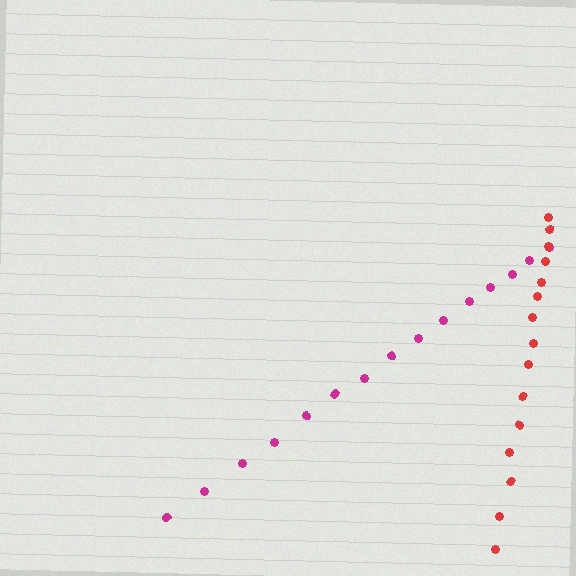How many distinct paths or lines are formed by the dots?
There are 2 distinct paths.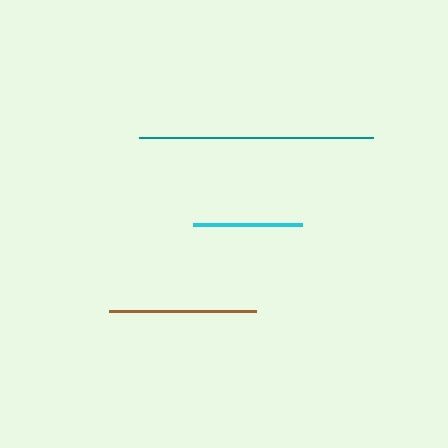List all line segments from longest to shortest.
From longest to shortest: teal, brown, cyan.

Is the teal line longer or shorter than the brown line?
The teal line is longer than the brown line.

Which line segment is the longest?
The teal line is the longest at approximately 234 pixels.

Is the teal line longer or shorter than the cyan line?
The teal line is longer than the cyan line.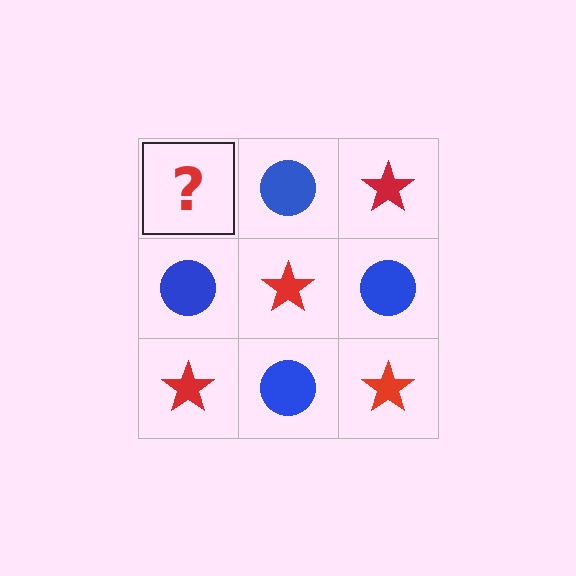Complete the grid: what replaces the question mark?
The question mark should be replaced with a red star.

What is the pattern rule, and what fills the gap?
The rule is that it alternates red star and blue circle in a checkerboard pattern. The gap should be filled with a red star.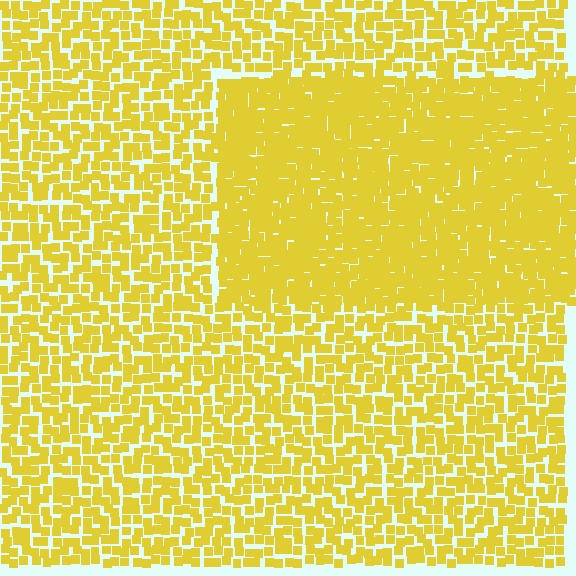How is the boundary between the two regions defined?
The boundary is defined by a change in element density (approximately 1.7x ratio). All elements are the same color, size, and shape.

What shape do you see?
I see a rectangle.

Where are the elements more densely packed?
The elements are more densely packed inside the rectangle boundary.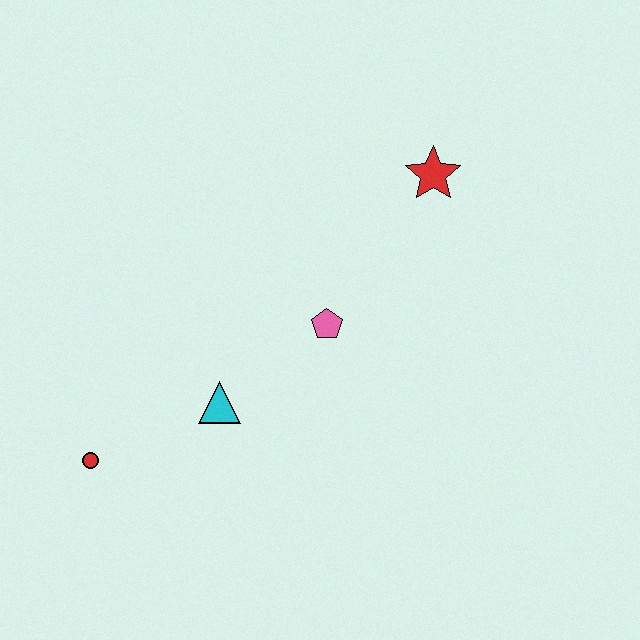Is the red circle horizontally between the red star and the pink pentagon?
No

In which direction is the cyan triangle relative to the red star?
The cyan triangle is below the red star.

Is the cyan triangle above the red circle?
Yes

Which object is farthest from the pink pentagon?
The red circle is farthest from the pink pentagon.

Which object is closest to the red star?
The pink pentagon is closest to the red star.